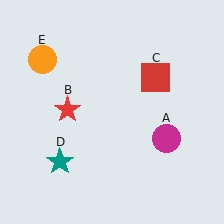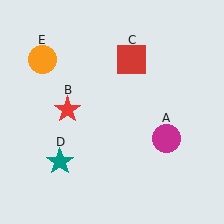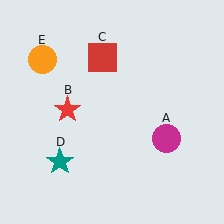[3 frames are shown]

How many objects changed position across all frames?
1 object changed position: red square (object C).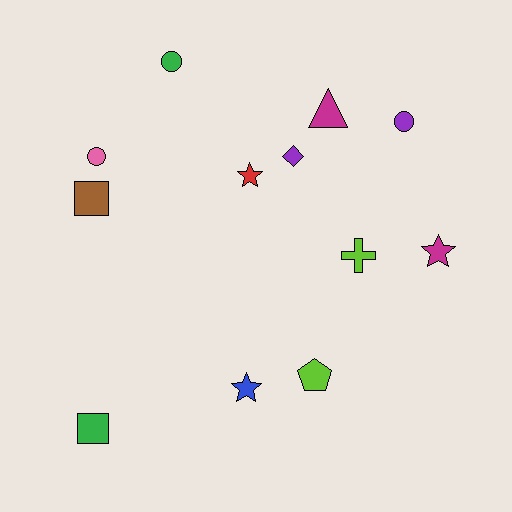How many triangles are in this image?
There is 1 triangle.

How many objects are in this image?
There are 12 objects.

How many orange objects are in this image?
There are no orange objects.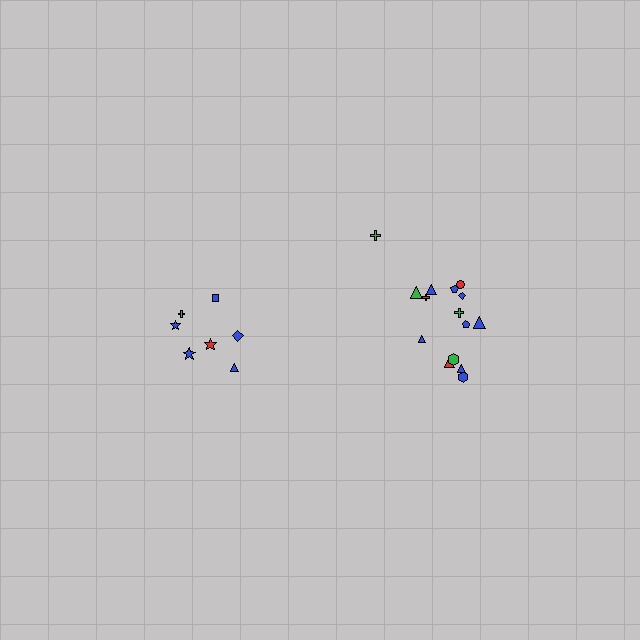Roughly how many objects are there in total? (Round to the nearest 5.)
Roughly 20 objects in total.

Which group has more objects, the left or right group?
The right group.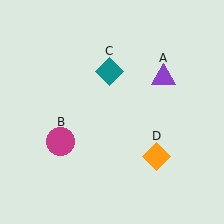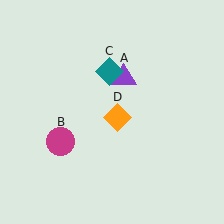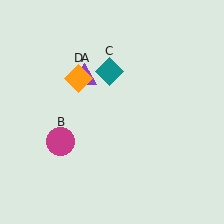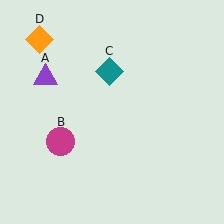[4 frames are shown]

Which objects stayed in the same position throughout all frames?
Magenta circle (object B) and teal diamond (object C) remained stationary.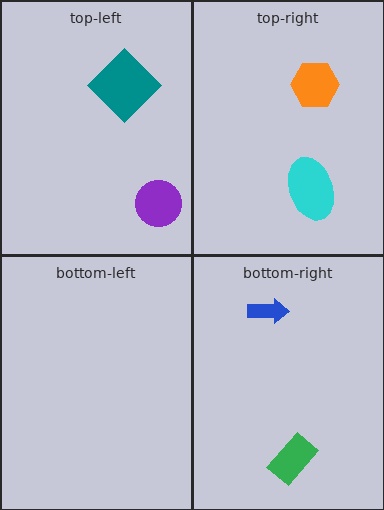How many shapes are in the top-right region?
2.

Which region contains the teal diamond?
The top-left region.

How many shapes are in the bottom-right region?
2.